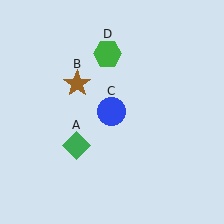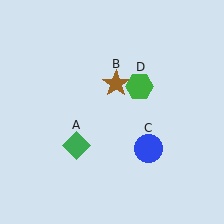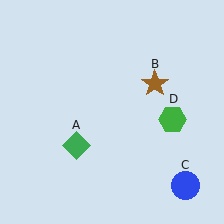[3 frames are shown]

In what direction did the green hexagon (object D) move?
The green hexagon (object D) moved down and to the right.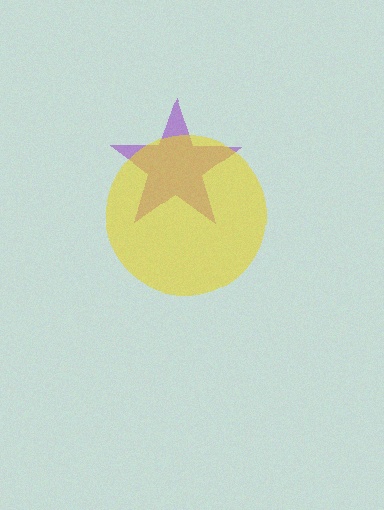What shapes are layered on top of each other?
The layered shapes are: a purple star, a yellow circle.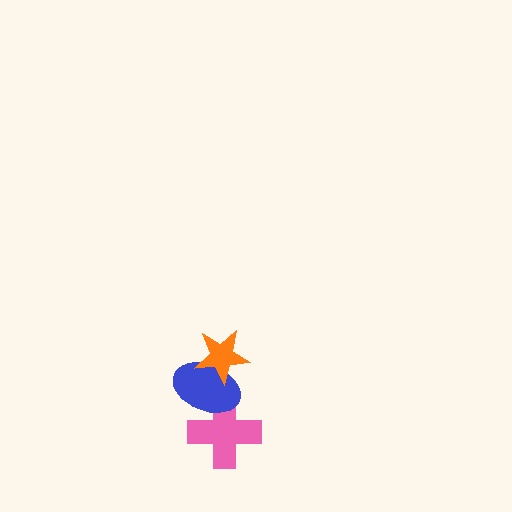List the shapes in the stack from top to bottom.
From top to bottom: the orange star, the blue ellipse, the pink cross.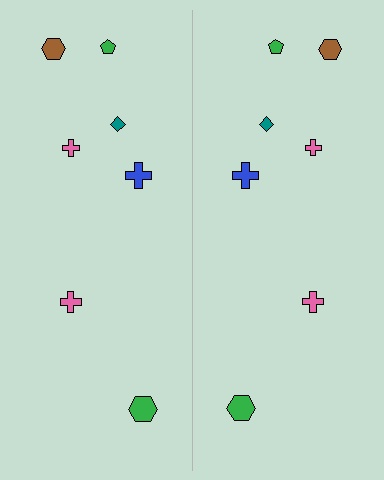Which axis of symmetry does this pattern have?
The pattern has a vertical axis of symmetry running through the center of the image.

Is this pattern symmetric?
Yes, this pattern has bilateral (reflection) symmetry.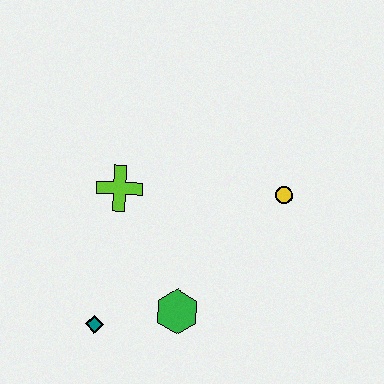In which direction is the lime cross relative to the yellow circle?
The lime cross is to the left of the yellow circle.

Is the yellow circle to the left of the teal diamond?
No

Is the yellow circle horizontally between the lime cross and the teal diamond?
No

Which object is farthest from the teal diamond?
The yellow circle is farthest from the teal diamond.